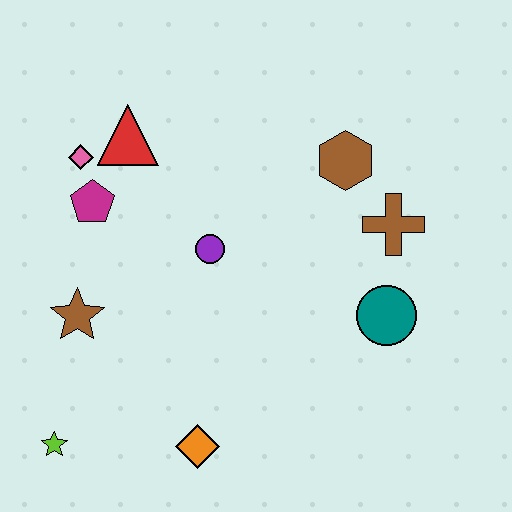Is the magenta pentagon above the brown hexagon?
No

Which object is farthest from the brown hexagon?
The lime star is farthest from the brown hexagon.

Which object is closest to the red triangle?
The pink diamond is closest to the red triangle.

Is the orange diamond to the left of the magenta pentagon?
No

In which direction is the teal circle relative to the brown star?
The teal circle is to the right of the brown star.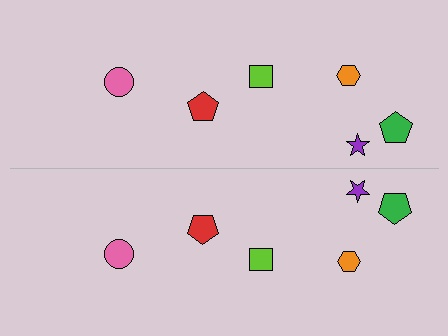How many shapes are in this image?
There are 12 shapes in this image.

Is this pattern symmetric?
Yes, this pattern has bilateral (reflection) symmetry.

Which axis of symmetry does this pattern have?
The pattern has a horizontal axis of symmetry running through the center of the image.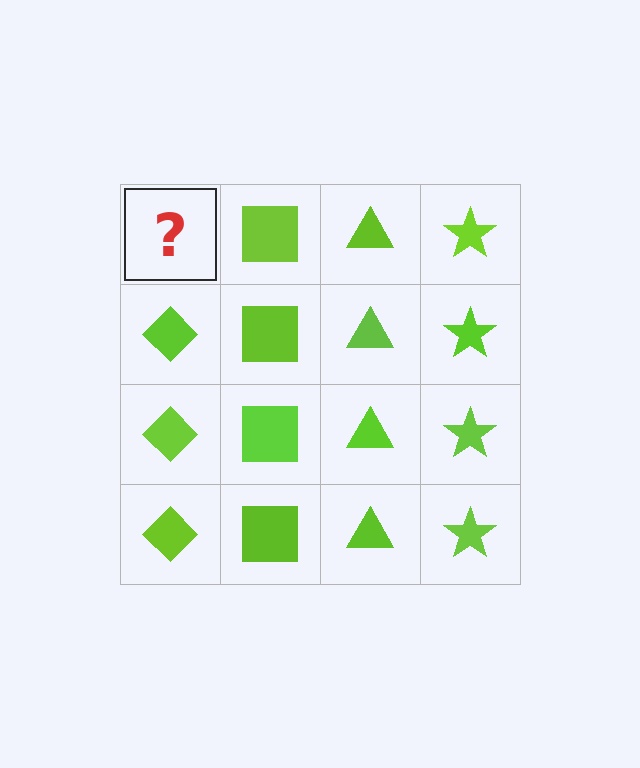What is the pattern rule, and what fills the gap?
The rule is that each column has a consistent shape. The gap should be filled with a lime diamond.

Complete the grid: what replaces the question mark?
The question mark should be replaced with a lime diamond.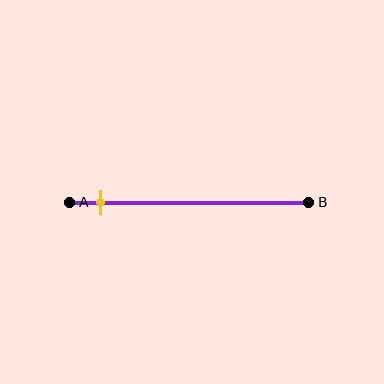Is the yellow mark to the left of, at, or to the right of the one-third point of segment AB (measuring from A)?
The yellow mark is to the left of the one-third point of segment AB.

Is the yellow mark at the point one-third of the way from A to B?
No, the mark is at about 15% from A, not at the 33% one-third point.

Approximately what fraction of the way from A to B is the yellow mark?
The yellow mark is approximately 15% of the way from A to B.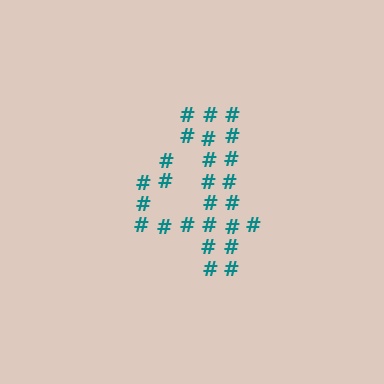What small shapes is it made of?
It is made of small hash symbols.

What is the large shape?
The large shape is the digit 4.